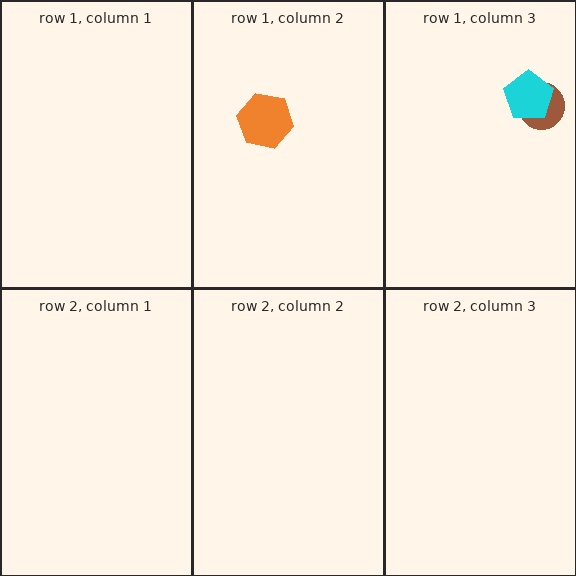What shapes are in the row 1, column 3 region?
The brown circle, the cyan pentagon.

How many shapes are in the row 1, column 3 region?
2.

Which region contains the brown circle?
The row 1, column 3 region.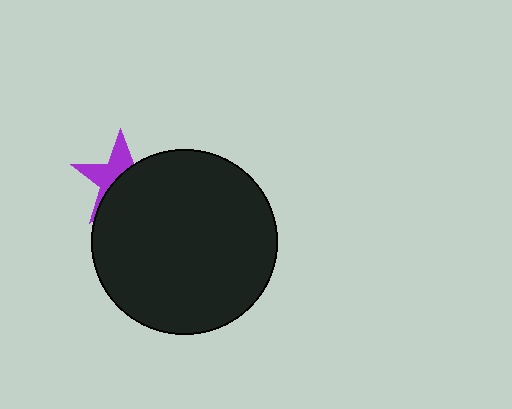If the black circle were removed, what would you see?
You would see the complete purple star.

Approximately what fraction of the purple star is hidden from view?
Roughly 56% of the purple star is hidden behind the black circle.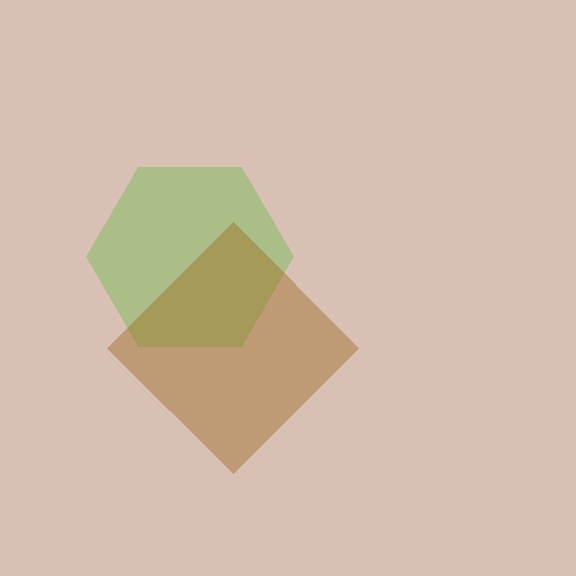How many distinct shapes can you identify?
There are 2 distinct shapes: a lime hexagon, a brown diamond.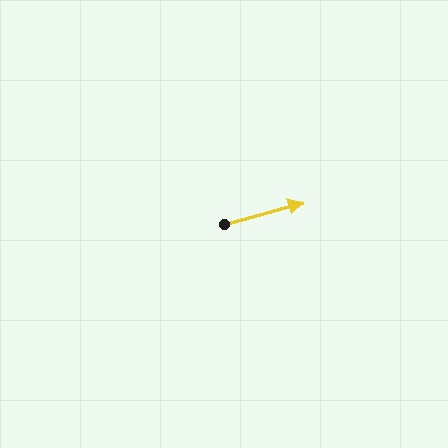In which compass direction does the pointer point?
East.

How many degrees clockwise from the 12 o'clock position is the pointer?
Approximately 75 degrees.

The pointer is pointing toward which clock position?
Roughly 2 o'clock.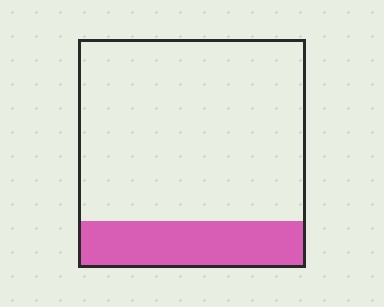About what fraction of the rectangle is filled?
About one fifth (1/5).